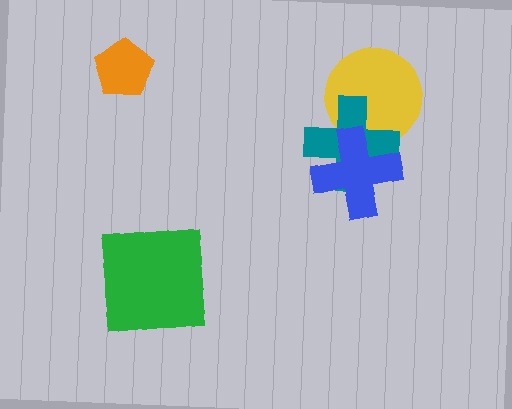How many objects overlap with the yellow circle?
2 objects overlap with the yellow circle.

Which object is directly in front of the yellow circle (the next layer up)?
The teal cross is directly in front of the yellow circle.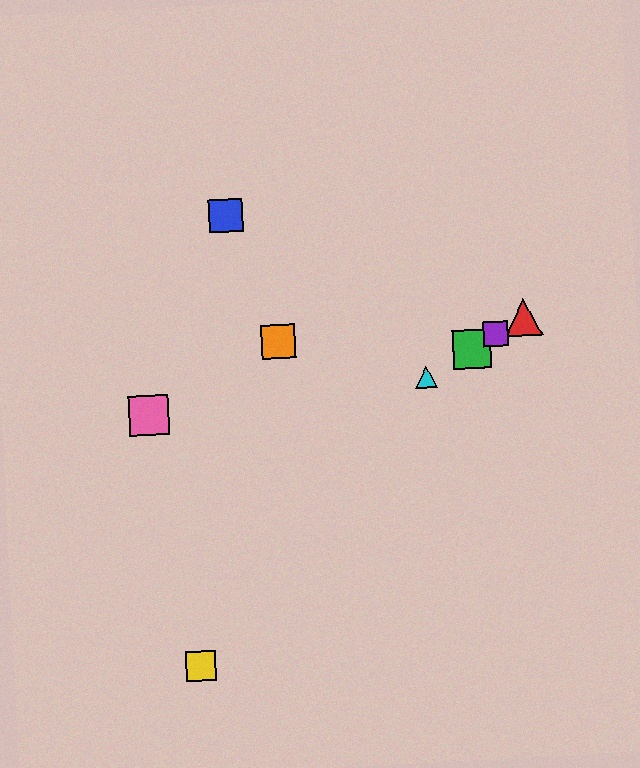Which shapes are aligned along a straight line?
The red triangle, the green square, the purple square, the cyan triangle are aligned along a straight line.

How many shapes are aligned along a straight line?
4 shapes (the red triangle, the green square, the purple square, the cyan triangle) are aligned along a straight line.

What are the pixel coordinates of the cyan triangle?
The cyan triangle is at (427, 377).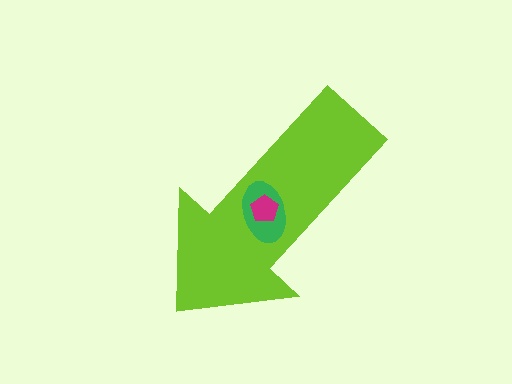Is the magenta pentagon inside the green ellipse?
Yes.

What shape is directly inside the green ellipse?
The magenta pentagon.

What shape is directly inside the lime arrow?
The green ellipse.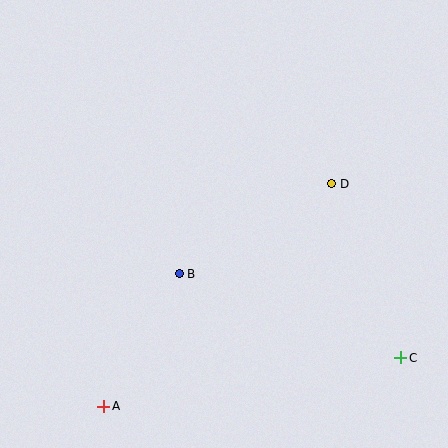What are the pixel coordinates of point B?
Point B is at (179, 274).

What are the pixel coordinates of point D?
Point D is at (332, 184).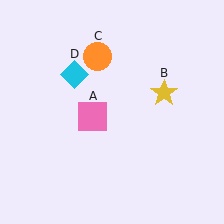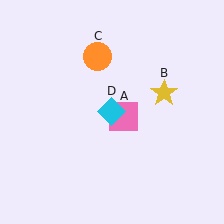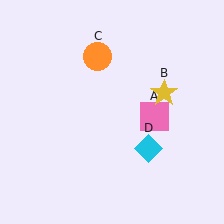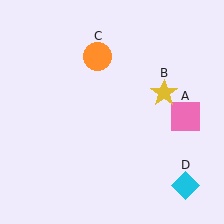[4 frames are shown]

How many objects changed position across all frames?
2 objects changed position: pink square (object A), cyan diamond (object D).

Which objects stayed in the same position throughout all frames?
Yellow star (object B) and orange circle (object C) remained stationary.